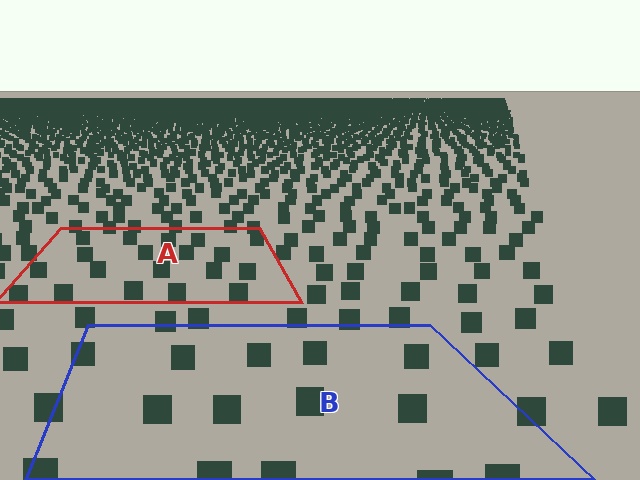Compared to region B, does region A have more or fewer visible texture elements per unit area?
Region A has more texture elements per unit area — they are packed more densely because it is farther away.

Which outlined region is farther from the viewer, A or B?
Region A is farther from the viewer — the texture elements inside it appear smaller and more densely packed.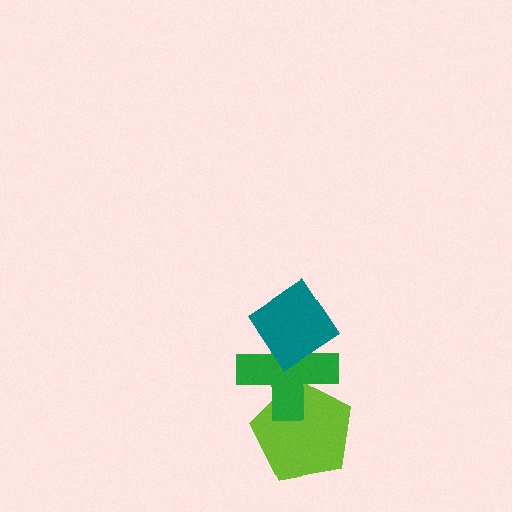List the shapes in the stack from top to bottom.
From top to bottom: the teal diamond, the green cross, the lime pentagon.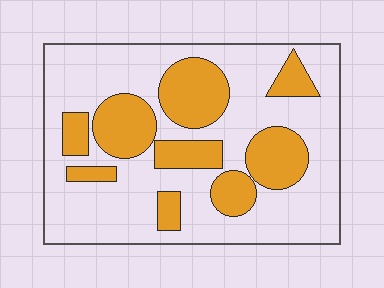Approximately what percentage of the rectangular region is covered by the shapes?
Approximately 30%.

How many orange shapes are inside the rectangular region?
9.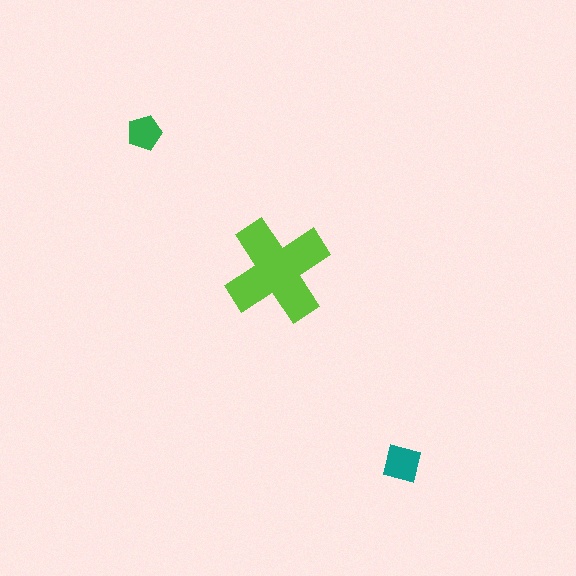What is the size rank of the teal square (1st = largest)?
2nd.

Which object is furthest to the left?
The green pentagon is leftmost.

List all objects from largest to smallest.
The lime cross, the teal square, the green pentagon.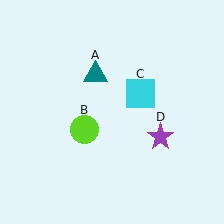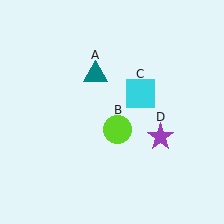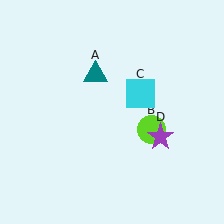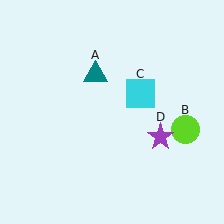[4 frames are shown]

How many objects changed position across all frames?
1 object changed position: lime circle (object B).